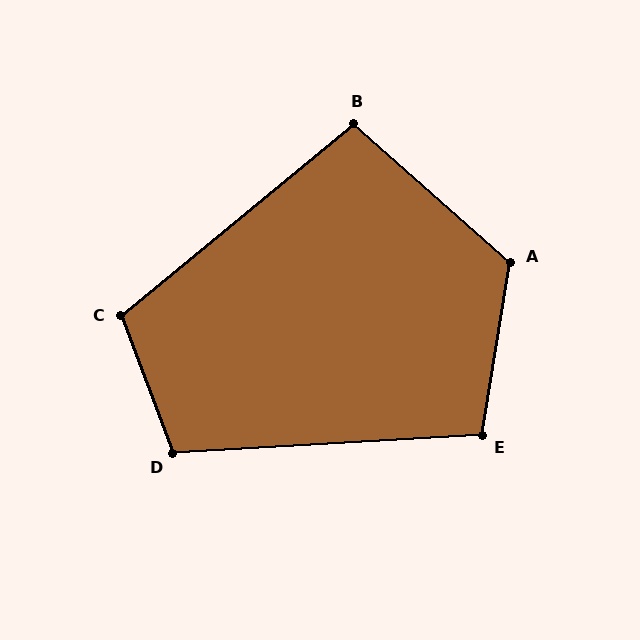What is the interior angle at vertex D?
Approximately 107 degrees (obtuse).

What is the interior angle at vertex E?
Approximately 103 degrees (obtuse).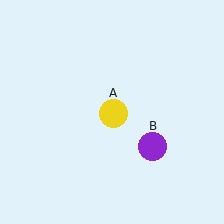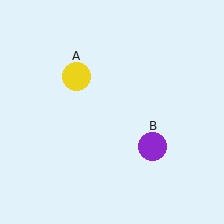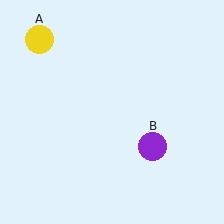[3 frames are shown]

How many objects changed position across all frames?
1 object changed position: yellow circle (object A).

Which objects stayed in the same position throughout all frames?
Purple circle (object B) remained stationary.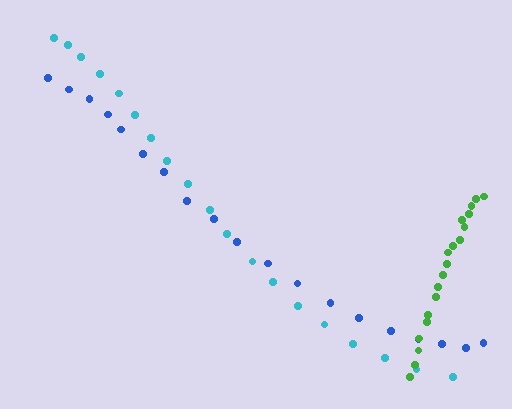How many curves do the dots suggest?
There are 3 distinct paths.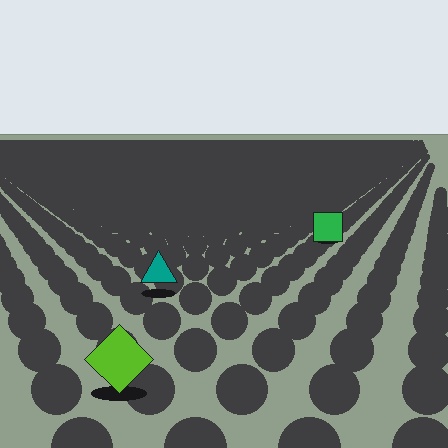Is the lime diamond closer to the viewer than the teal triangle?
Yes. The lime diamond is closer — you can tell from the texture gradient: the ground texture is coarser near it.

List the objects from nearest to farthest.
From nearest to farthest: the lime diamond, the teal triangle, the green square.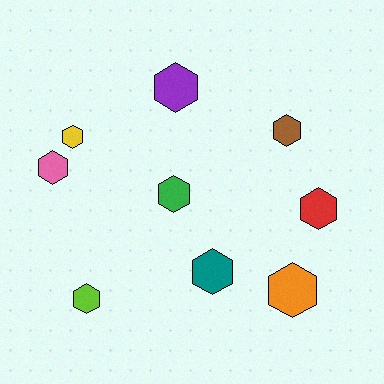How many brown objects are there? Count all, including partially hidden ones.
There is 1 brown object.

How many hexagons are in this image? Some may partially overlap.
There are 9 hexagons.